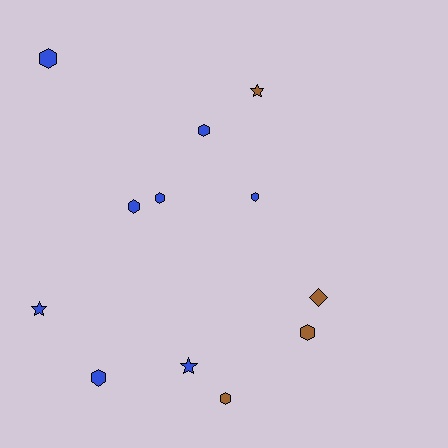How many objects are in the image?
There are 12 objects.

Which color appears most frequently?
Blue, with 8 objects.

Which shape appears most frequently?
Hexagon, with 8 objects.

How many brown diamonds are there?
There is 1 brown diamond.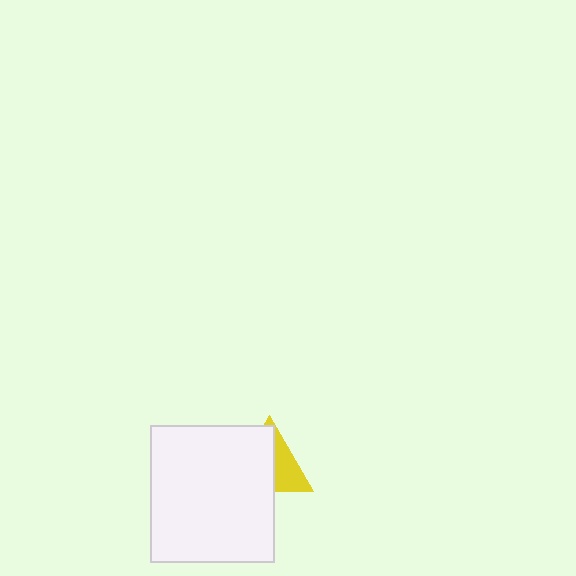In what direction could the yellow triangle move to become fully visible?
The yellow triangle could move right. That would shift it out from behind the white rectangle entirely.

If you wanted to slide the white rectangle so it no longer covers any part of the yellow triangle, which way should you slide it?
Slide it left — that is the most direct way to separate the two shapes.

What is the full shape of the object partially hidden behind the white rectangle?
The partially hidden object is a yellow triangle.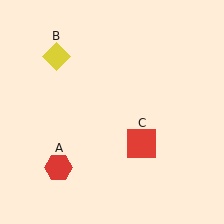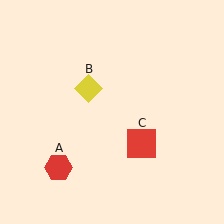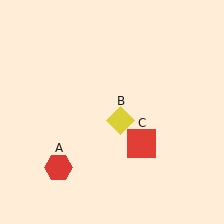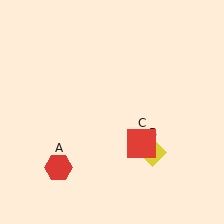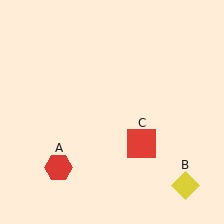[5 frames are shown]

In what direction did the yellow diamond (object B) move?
The yellow diamond (object B) moved down and to the right.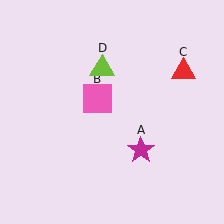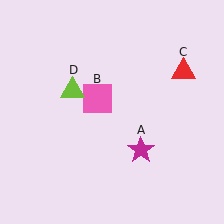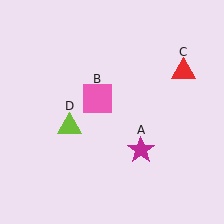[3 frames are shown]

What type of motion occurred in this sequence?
The lime triangle (object D) rotated counterclockwise around the center of the scene.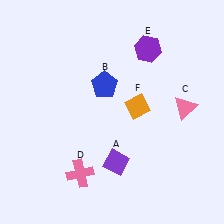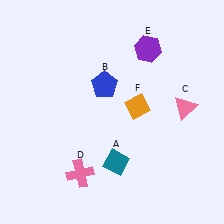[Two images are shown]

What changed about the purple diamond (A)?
In Image 1, A is purple. In Image 2, it changed to teal.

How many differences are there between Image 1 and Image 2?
There is 1 difference between the two images.